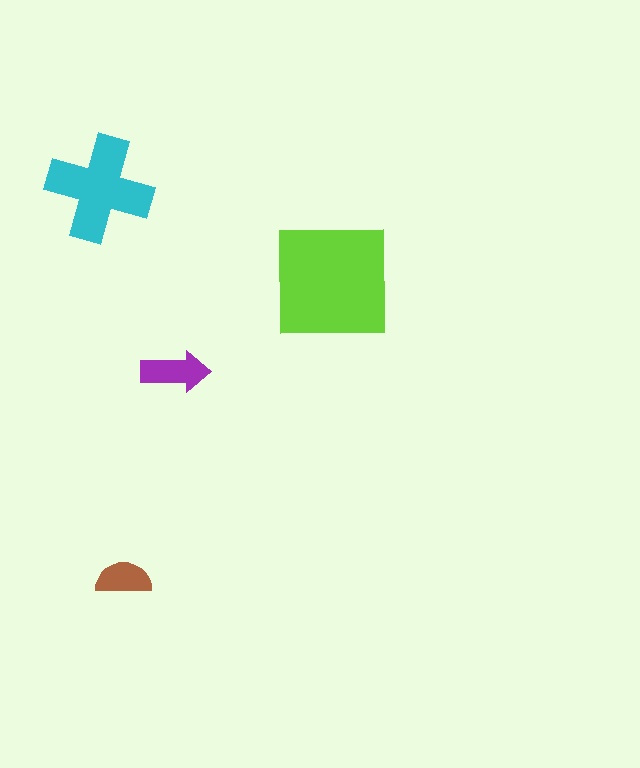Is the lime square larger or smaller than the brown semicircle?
Larger.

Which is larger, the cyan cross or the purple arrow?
The cyan cross.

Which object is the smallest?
The brown semicircle.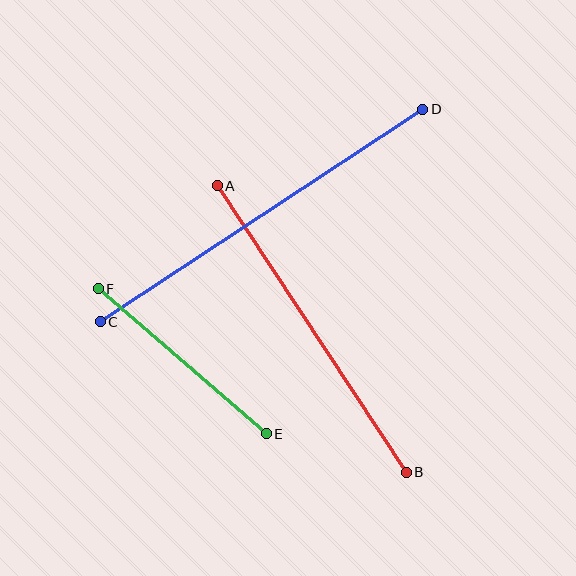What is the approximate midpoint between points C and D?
The midpoint is at approximately (262, 216) pixels.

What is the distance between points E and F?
The distance is approximately 222 pixels.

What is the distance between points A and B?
The distance is approximately 343 pixels.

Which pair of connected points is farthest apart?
Points C and D are farthest apart.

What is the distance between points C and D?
The distance is approximately 386 pixels.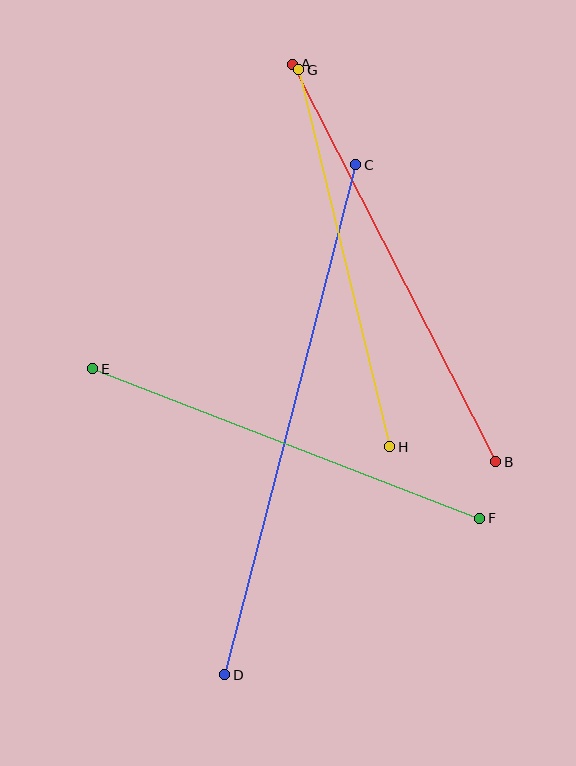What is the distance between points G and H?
The distance is approximately 388 pixels.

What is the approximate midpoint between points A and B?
The midpoint is at approximately (394, 263) pixels.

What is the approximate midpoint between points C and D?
The midpoint is at approximately (290, 420) pixels.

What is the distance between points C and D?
The distance is approximately 526 pixels.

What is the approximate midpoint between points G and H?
The midpoint is at approximately (344, 258) pixels.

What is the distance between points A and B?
The distance is approximately 447 pixels.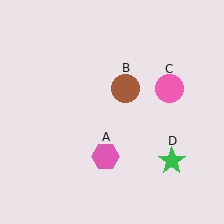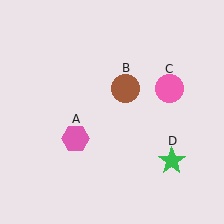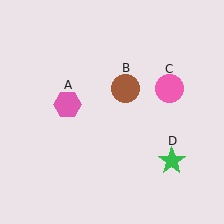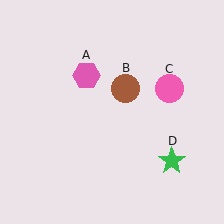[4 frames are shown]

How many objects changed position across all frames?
1 object changed position: pink hexagon (object A).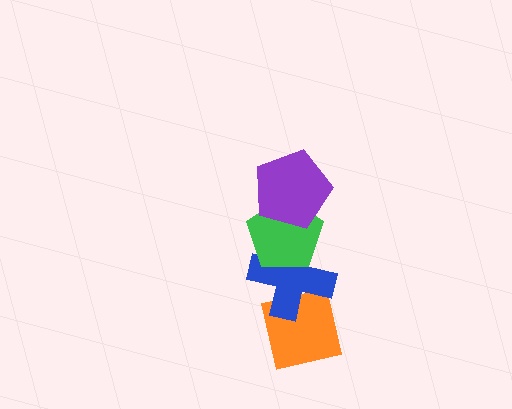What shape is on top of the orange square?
The blue cross is on top of the orange square.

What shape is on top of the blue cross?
The green pentagon is on top of the blue cross.